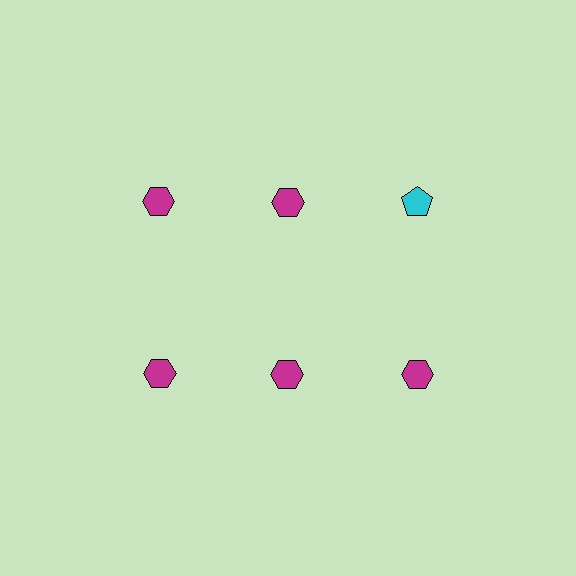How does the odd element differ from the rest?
It differs in both color (cyan instead of magenta) and shape (pentagon instead of hexagon).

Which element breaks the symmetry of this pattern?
The cyan pentagon in the top row, center column breaks the symmetry. All other shapes are magenta hexagons.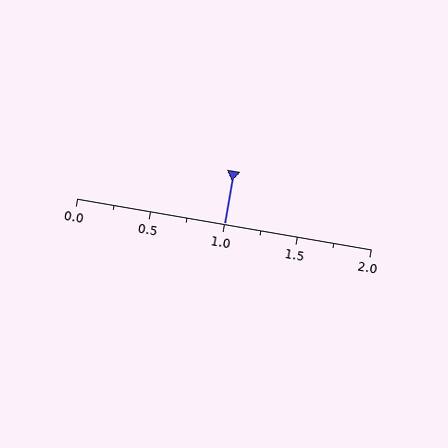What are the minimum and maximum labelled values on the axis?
The axis runs from 0.0 to 2.0.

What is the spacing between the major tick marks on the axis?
The major ticks are spaced 0.5 apart.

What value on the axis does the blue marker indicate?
The marker indicates approximately 1.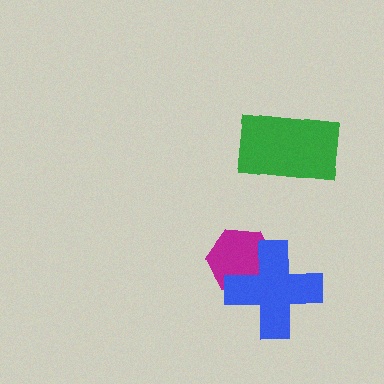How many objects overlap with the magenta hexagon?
1 object overlaps with the magenta hexagon.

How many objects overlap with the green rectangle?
0 objects overlap with the green rectangle.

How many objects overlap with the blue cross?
1 object overlaps with the blue cross.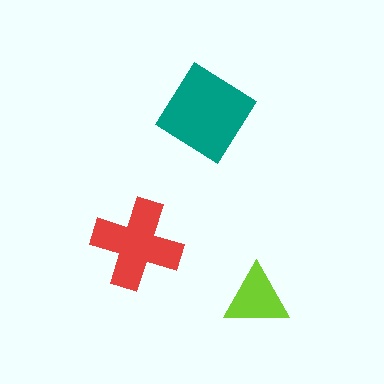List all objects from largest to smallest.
The teal diamond, the red cross, the lime triangle.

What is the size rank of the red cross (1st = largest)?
2nd.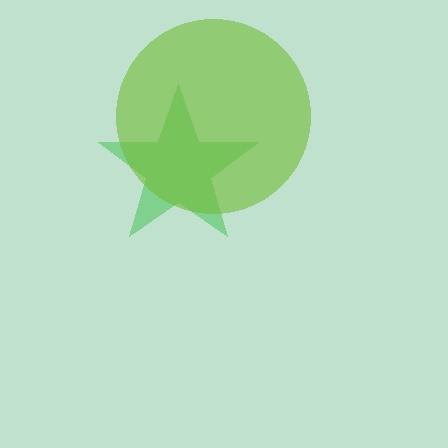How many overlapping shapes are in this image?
There are 2 overlapping shapes in the image.